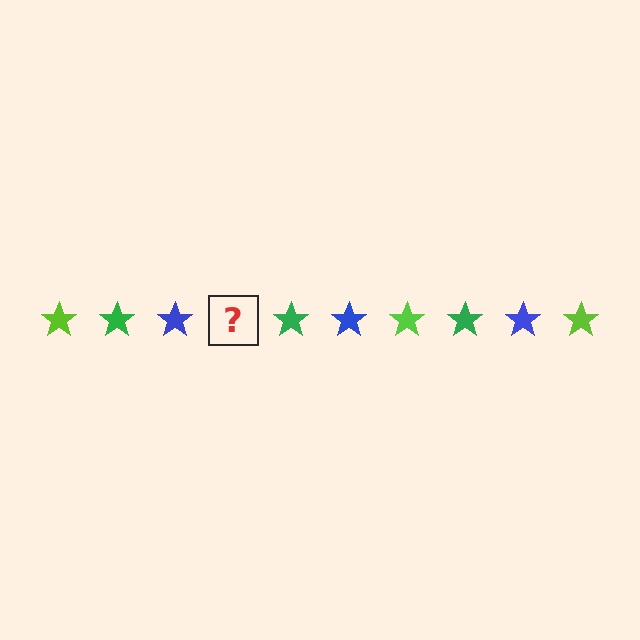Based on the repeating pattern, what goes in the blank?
The blank should be a lime star.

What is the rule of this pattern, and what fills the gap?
The rule is that the pattern cycles through lime, green, blue stars. The gap should be filled with a lime star.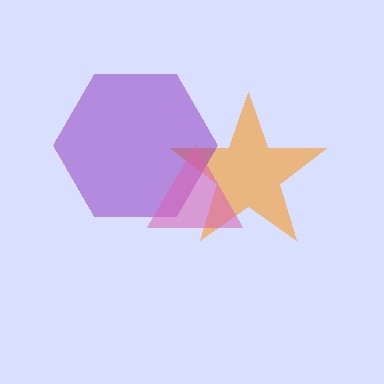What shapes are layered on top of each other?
The layered shapes are: an orange star, a purple hexagon, a pink triangle.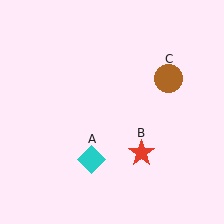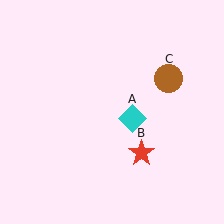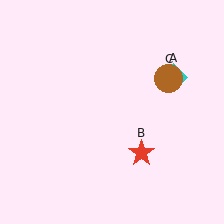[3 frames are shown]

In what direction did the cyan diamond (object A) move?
The cyan diamond (object A) moved up and to the right.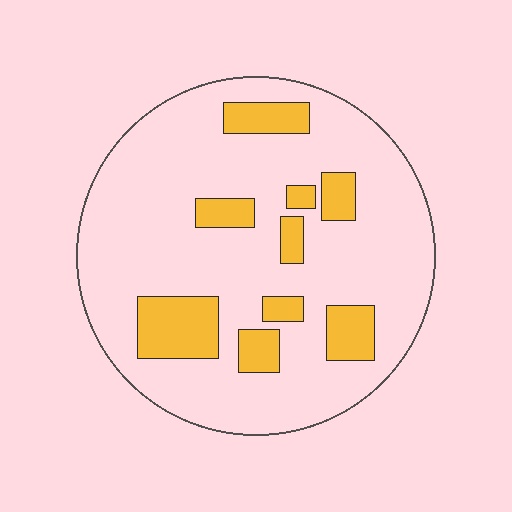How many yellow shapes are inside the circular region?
9.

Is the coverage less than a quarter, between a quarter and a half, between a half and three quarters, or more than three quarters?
Less than a quarter.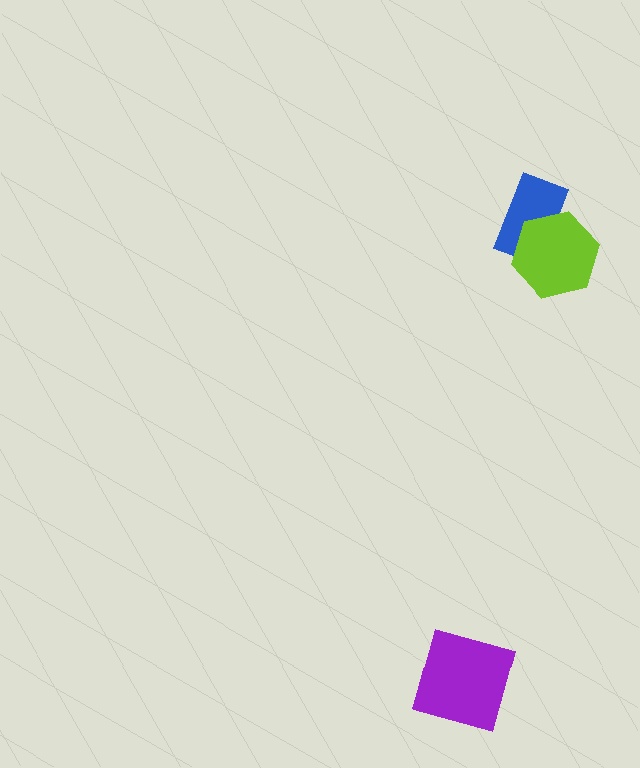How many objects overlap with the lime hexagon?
1 object overlaps with the lime hexagon.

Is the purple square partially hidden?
No, no other shape covers it.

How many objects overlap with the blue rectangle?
1 object overlaps with the blue rectangle.